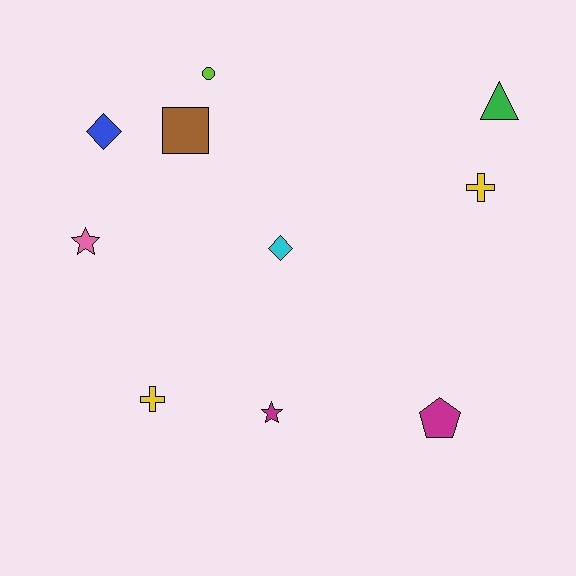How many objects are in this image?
There are 10 objects.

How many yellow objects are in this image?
There are 2 yellow objects.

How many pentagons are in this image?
There is 1 pentagon.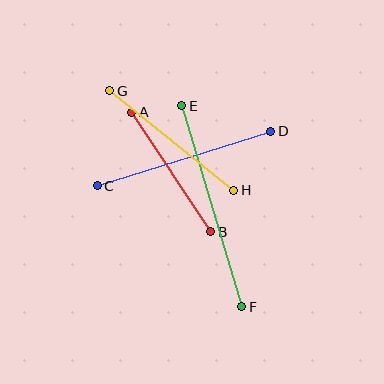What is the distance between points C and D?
The distance is approximately 181 pixels.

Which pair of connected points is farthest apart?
Points E and F are farthest apart.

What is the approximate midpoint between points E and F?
The midpoint is at approximately (212, 206) pixels.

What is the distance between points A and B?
The distance is approximately 143 pixels.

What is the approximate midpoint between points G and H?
The midpoint is at approximately (172, 141) pixels.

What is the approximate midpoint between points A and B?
The midpoint is at approximately (171, 172) pixels.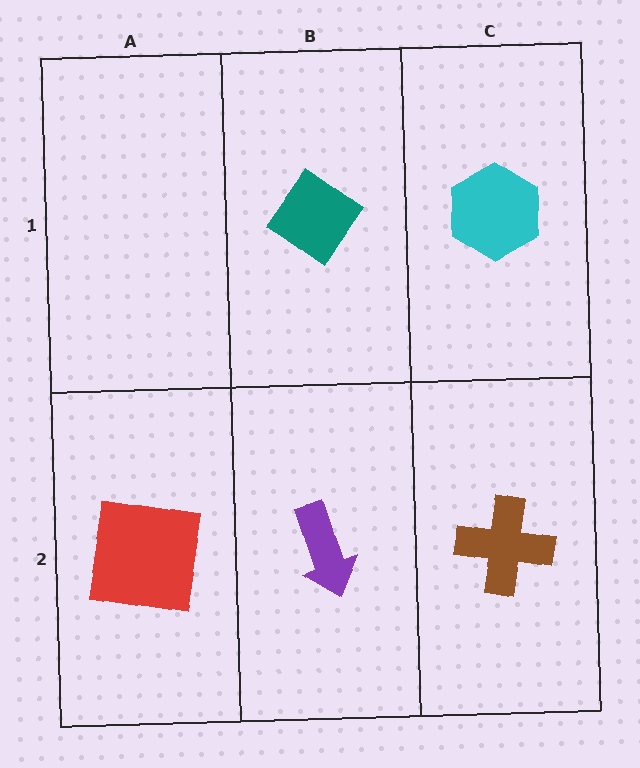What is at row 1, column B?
A teal diamond.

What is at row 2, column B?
A purple arrow.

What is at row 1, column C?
A cyan hexagon.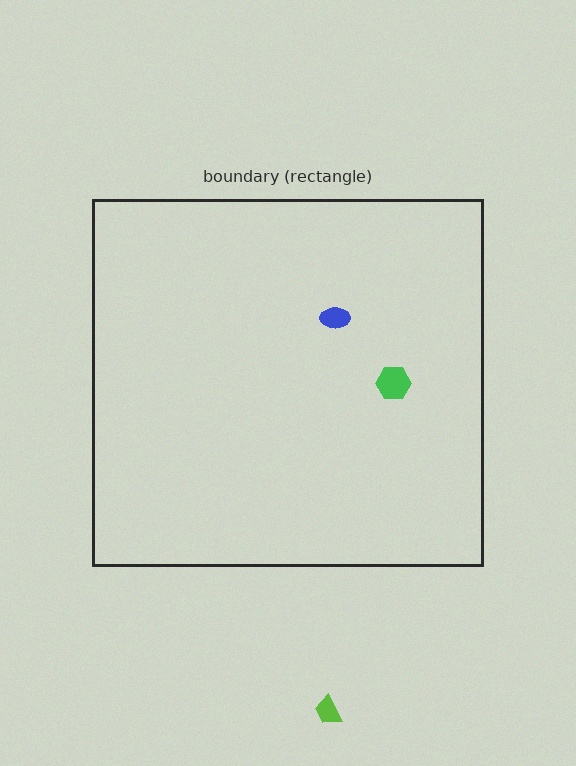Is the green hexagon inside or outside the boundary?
Inside.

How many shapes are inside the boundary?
2 inside, 1 outside.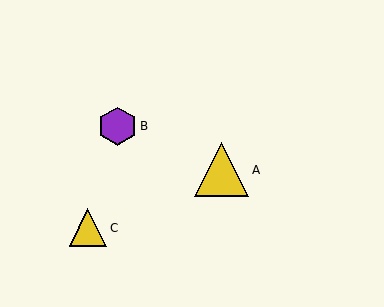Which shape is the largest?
The yellow triangle (labeled A) is the largest.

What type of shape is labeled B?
Shape B is a purple hexagon.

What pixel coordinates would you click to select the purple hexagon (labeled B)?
Click at (118, 126) to select the purple hexagon B.